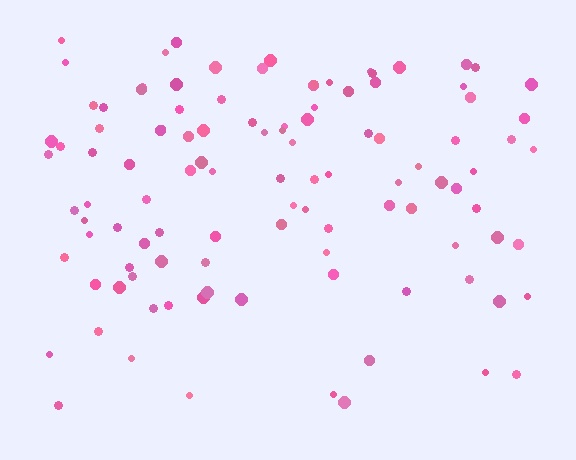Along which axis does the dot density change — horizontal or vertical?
Vertical.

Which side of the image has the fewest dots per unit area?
The bottom.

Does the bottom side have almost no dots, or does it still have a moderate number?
Still a moderate number, just noticeably fewer than the top.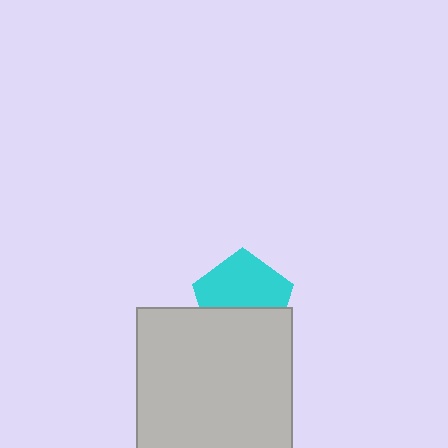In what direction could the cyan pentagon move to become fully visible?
The cyan pentagon could move up. That would shift it out from behind the light gray square entirely.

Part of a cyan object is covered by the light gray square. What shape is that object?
It is a pentagon.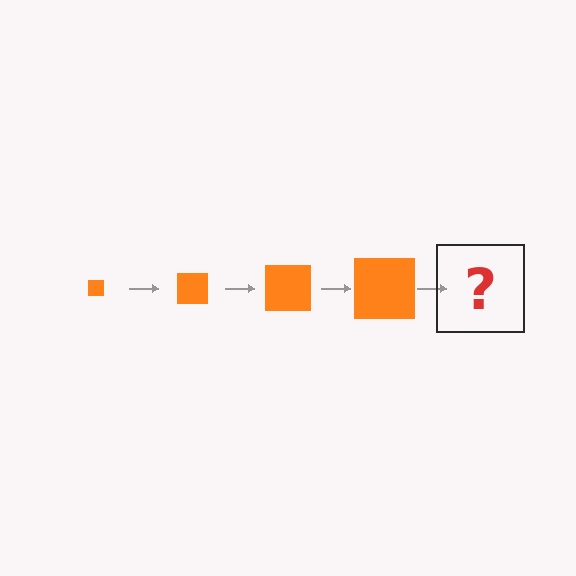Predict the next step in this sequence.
The next step is an orange square, larger than the previous one.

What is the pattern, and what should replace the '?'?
The pattern is that the square gets progressively larger each step. The '?' should be an orange square, larger than the previous one.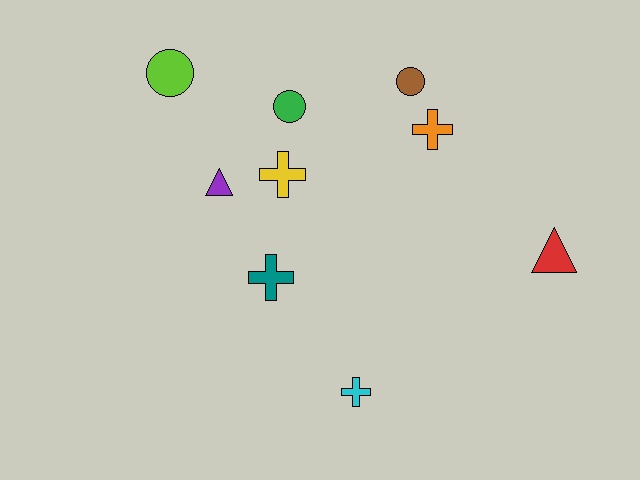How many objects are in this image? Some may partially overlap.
There are 9 objects.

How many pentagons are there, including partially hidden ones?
There are no pentagons.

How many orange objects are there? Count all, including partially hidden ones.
There is 1 orange object.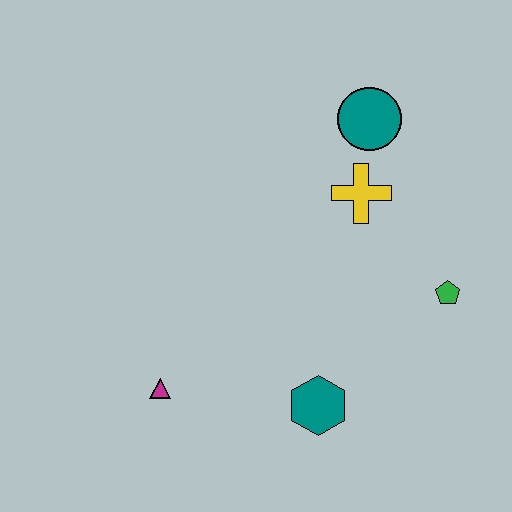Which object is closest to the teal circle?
The yellow cross is closest to the teal circle.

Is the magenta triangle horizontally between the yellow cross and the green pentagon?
No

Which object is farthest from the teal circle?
The magenta triangle is farthest from the teal circle.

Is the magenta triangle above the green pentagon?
No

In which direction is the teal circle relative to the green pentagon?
The teal circle is above the green pentagon.